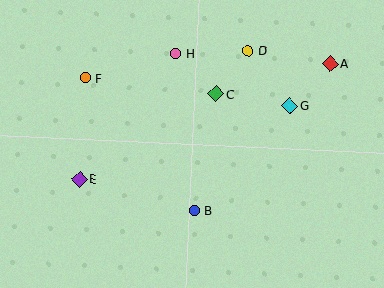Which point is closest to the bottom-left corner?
Point E is closest to the bottom-left corner.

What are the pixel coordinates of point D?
Point D is at (248, 51).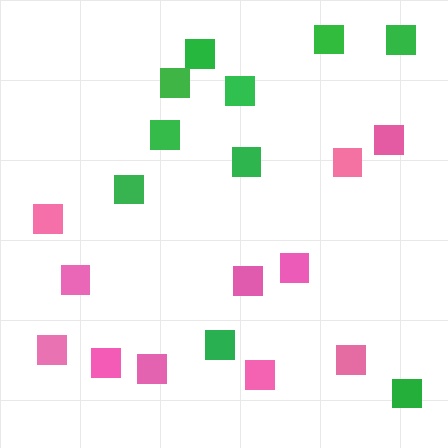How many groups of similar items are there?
There are 2 groups: one group of pink squares (11) and one group of green squares (10).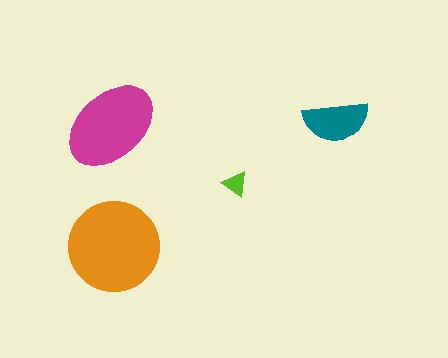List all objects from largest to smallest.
The orange circle, the magenta ellipse, the teal semicircle, the lime triangle.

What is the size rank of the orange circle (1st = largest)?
1st.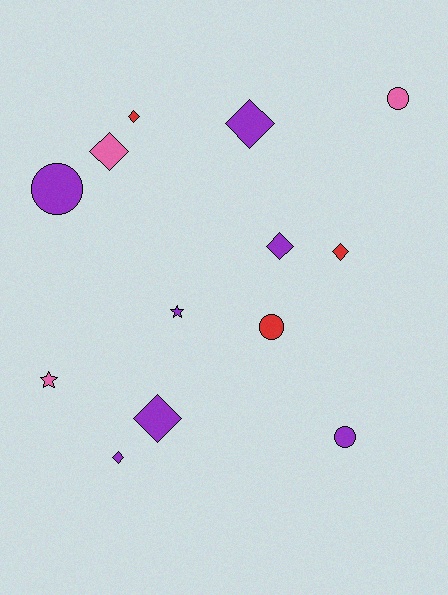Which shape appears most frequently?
Diamond, with 7 objects.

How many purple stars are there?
There is 1 purple star.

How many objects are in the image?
There are 13 objects.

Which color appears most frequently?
Purple, with 7 objects.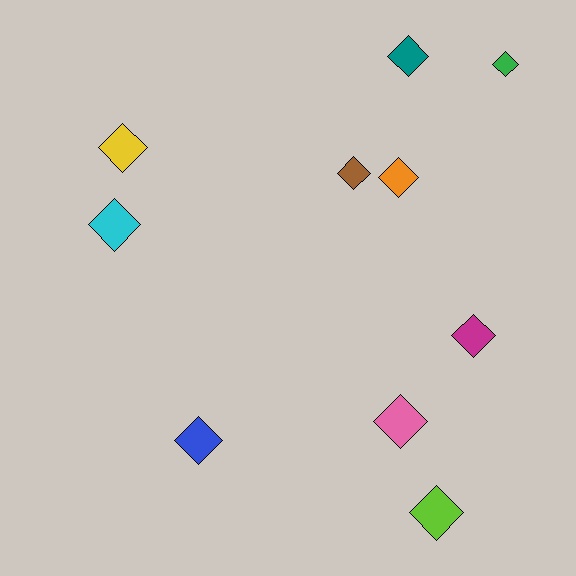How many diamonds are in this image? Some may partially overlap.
There are 10 diamonds.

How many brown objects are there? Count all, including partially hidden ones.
There is 1 brown object.